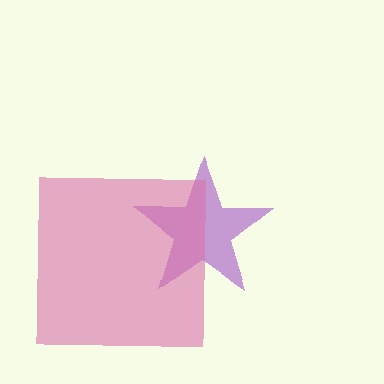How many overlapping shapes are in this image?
There are 2 overlapping shapes in the image.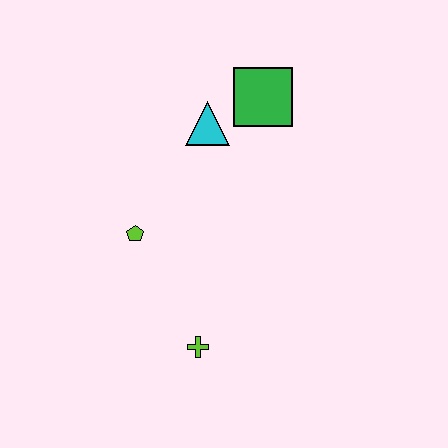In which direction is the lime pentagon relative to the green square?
The lime pentagon is below the green square.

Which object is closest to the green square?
The cyan triangle is closest to the green square.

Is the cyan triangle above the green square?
No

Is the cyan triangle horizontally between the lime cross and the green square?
Yes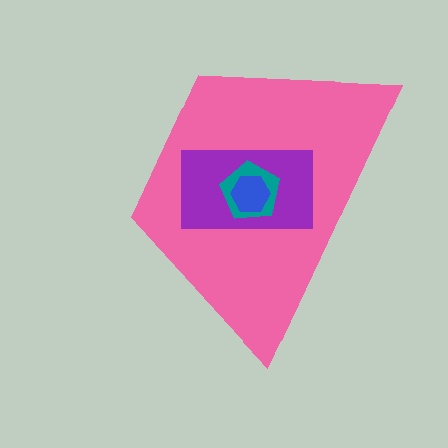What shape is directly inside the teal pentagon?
The blue hexagon.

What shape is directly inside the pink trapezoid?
The purple rectangle.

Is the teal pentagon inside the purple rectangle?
Yes.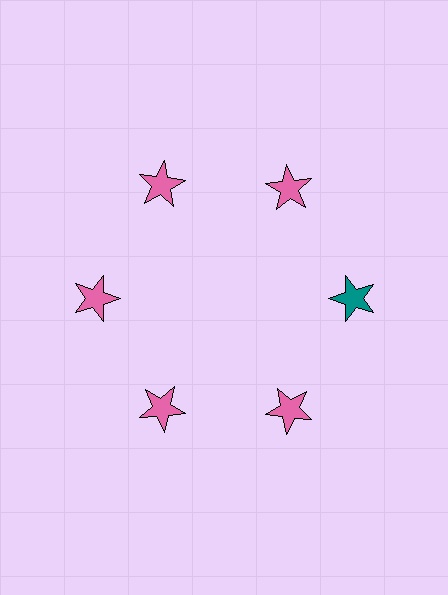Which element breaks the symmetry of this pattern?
The teal star at roughly the 3 o'clock position breaks the symmetry. All other shapes are pink stars.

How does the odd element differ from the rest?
It has a different color: teal instead of pink.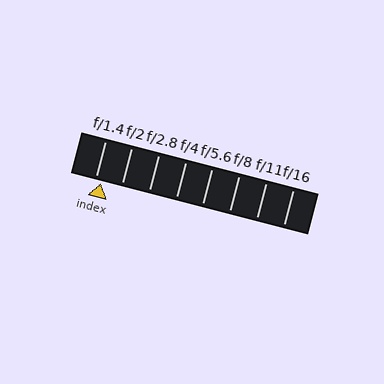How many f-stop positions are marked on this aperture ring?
There are 8 f-stop positions marked.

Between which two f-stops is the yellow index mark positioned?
The index mark is between f/1.4 and f/2.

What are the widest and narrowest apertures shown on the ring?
The widest aperture shown is f/1.4 and the narrowest is f/16.